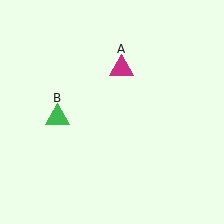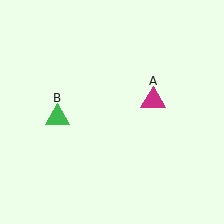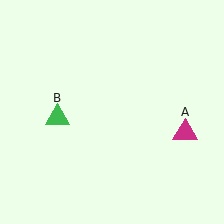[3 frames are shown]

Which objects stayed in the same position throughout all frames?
Green triangle (object B) remained stationary.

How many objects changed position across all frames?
1 object changed position: magenta triangle (object A).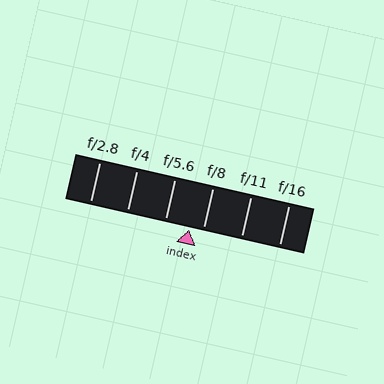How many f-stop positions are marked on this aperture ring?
There are 6 f-stop positions marked.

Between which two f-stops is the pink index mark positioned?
The index mark is between f/5.6 and f/8.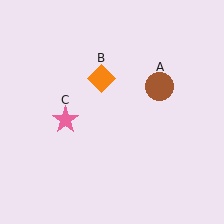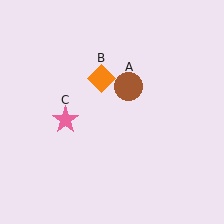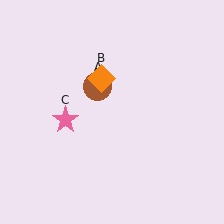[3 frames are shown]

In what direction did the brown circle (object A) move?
The brown circle (object A) moved left.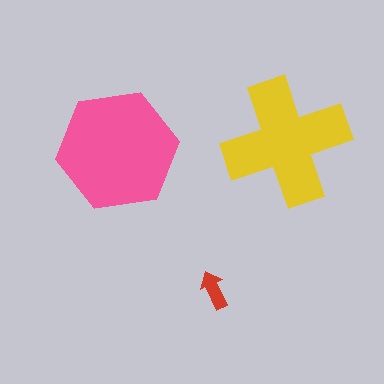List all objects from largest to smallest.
The pink hexagon, the yellow cross, the red arrow.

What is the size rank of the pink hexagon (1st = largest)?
1st.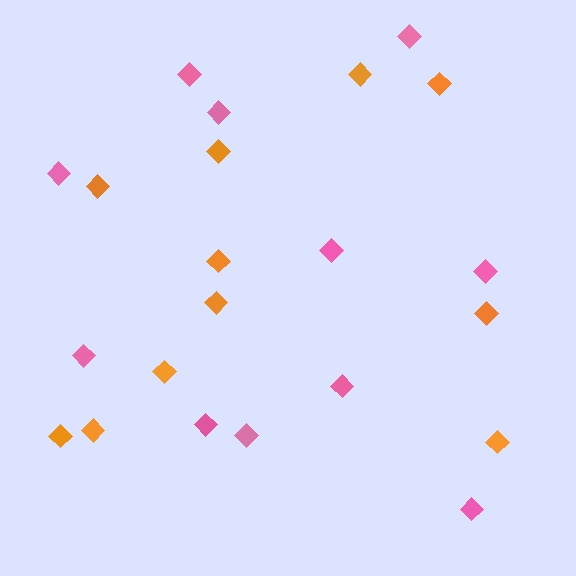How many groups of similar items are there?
There are 2 groups: one group of pink diamonds (11) and one group of orange diamonds (11).